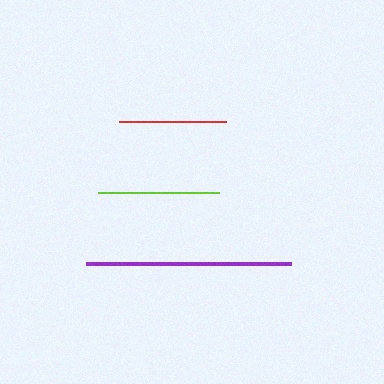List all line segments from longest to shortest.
From longest to shortest: purple, lime, red.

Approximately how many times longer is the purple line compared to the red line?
The purple line is approximately 1.9 times the length of the red line.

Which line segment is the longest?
The purple line is the longest at approximately 205 pixels.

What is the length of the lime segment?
The lime segment is approximately 121 pixels long.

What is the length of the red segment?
The red segment is approximately 107 pixels long.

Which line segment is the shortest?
The red line is the shortest at approximately 107 pixels.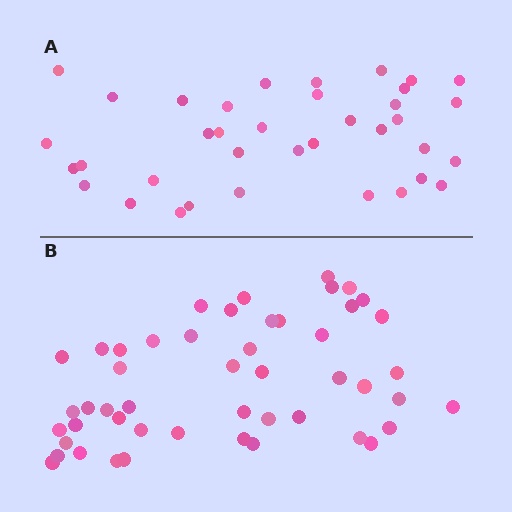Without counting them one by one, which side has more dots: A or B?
Region B (the bottom region) has more dots.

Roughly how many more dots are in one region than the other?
Region B has roughly 12 or so more dots than region A.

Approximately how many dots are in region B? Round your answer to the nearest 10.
About 50 dots. (The exact count is 49, which rounds to 50.)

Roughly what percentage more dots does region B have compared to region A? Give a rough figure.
About 30% more.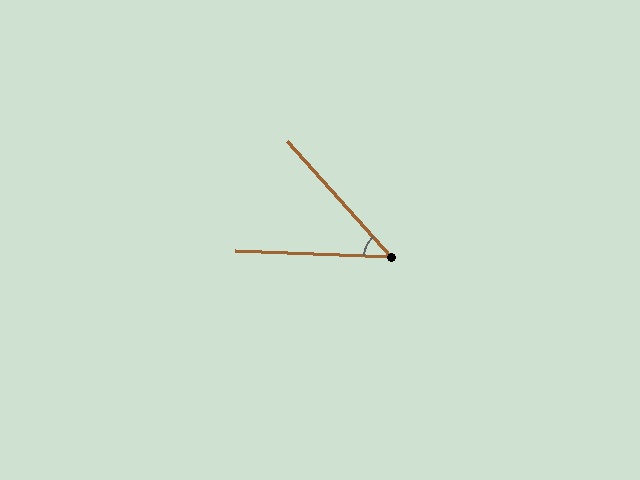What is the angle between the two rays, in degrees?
Approximately 46 degrees.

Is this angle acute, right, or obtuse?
It is acute.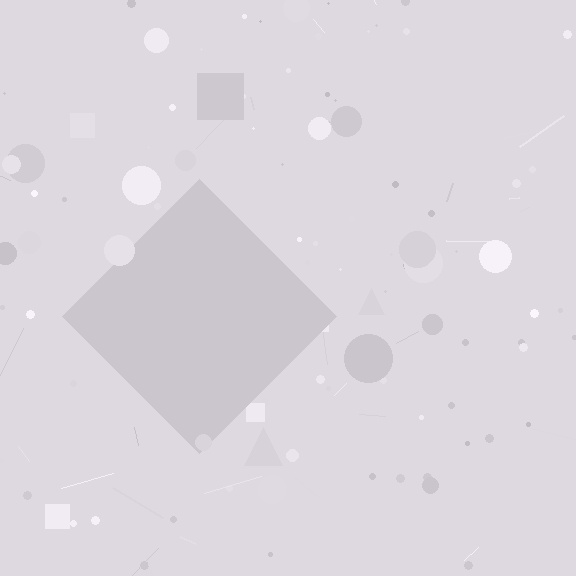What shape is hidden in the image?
A diamond is hidden in the image.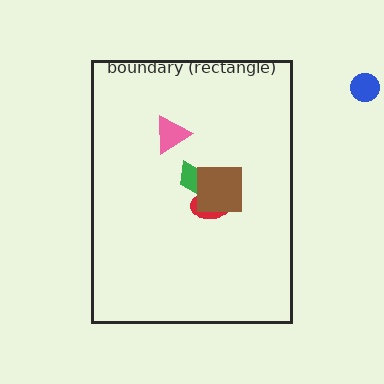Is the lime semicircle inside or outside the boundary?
Inside.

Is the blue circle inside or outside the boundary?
Outside.